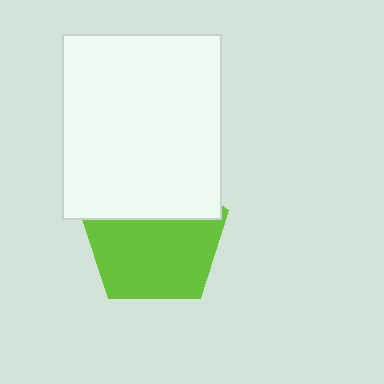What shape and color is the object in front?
The object in front is a white rectangle.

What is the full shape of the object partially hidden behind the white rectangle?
The partially hidden object is a lime pentagon.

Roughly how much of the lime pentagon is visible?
About half of it is visible (roughly 64%).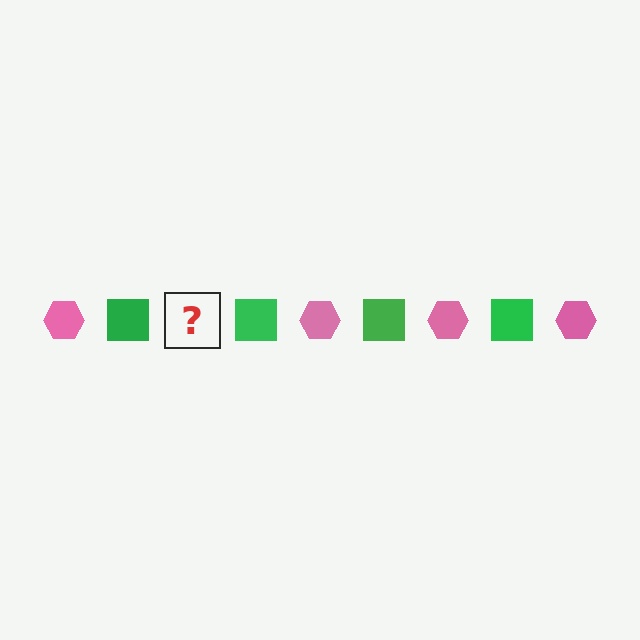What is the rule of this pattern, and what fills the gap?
The rule is that the pattern alternates between pink hexagon and green square. The gap should be filled with a pink hexagon.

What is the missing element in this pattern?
The missing element is a pink hexagon.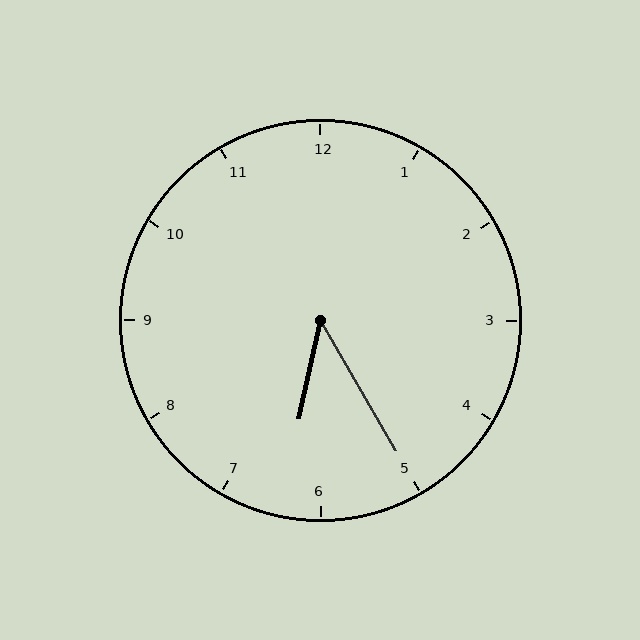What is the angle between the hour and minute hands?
Approximately 42 degrees.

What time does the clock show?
6:25.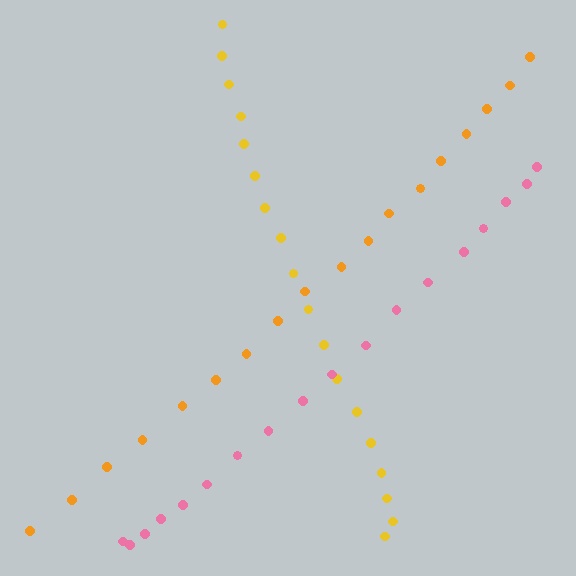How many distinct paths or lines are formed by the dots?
There are 3 distinct paths.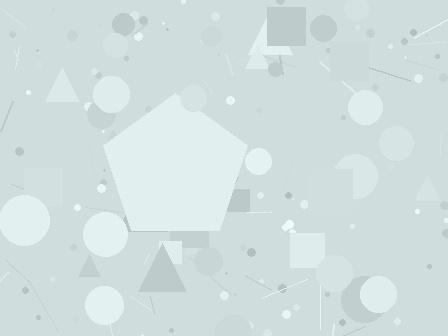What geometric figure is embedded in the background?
A pentagon is embedded in the background.